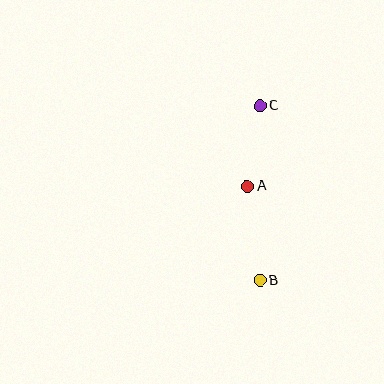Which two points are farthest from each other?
Points B and C are farthest from each other.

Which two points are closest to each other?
Points A and C are closest to each other.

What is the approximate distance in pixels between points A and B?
The distance between A and B is approximately 95 pixels.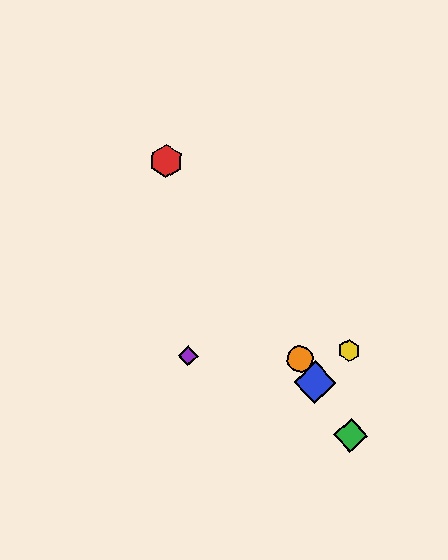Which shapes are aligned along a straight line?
The red hexagon, the blue diamond, the green diamond, the orange circle are aligned along a straight line.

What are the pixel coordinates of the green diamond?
The green diamond is at (351, 435).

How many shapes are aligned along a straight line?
4 shapes (the red hexagon, the blue diamond, the green diamond, the orange circle) are aligned along a straight line.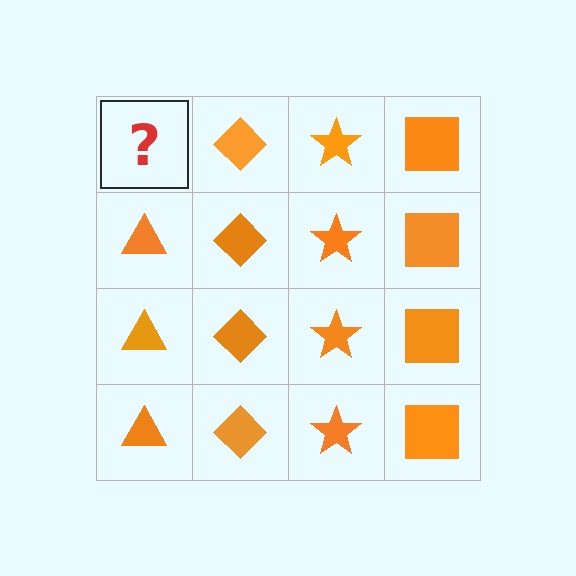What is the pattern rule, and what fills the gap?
The rule is that each column has a consistent shape. The gap should be filled with an orange triangle.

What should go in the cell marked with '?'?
The missing cell should contain an orange triangle.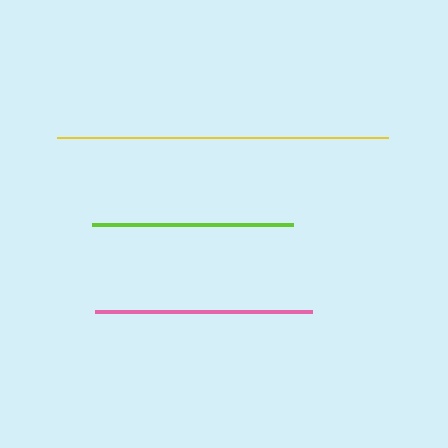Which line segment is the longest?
The yellow line is the longest at approximately 330 pixels.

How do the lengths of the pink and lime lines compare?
The pink and lime lines are approximately the same length.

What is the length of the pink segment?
The pink segment is approximately 217 pixels long.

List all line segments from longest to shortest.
From longest to shortest: yellow, pink, lime.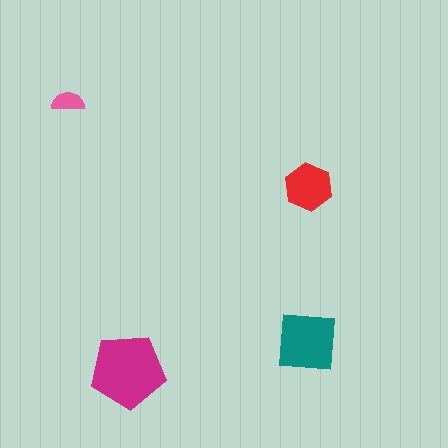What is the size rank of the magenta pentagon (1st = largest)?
1st.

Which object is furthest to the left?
The pink semicircle is leftmost.